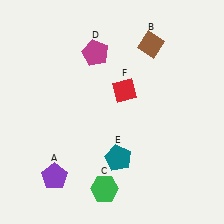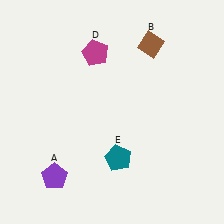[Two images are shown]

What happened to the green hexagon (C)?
The green hexagon (C) was removed in Image 2. It was in the bottom-left area of Image 1.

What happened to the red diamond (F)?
The red diamond (F) was removed in Image 2. It was in the top-right area of Image 1.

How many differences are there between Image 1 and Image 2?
There are 2 differences between the two images.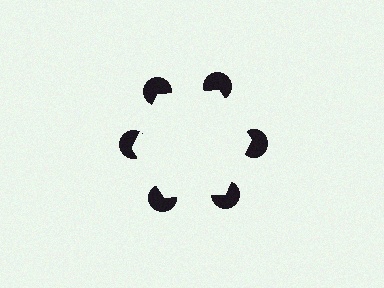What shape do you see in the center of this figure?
An illusory hexagon — its edges are inferred from the aligned wedge cuts in the pac-man discs, not physically drawn.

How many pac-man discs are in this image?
There are 6 — one at each vertex of the illusory hexagon.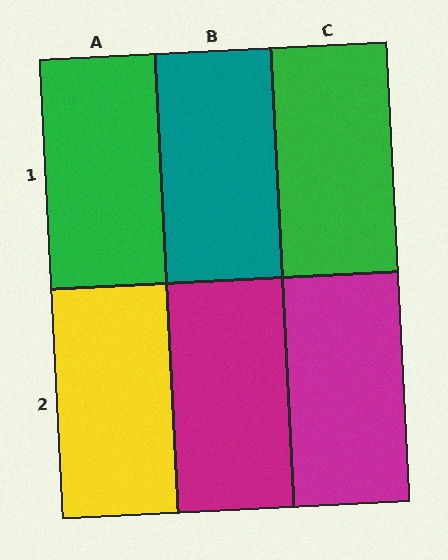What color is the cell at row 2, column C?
Magenta.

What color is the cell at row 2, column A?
Yellow.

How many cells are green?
2 cells are green.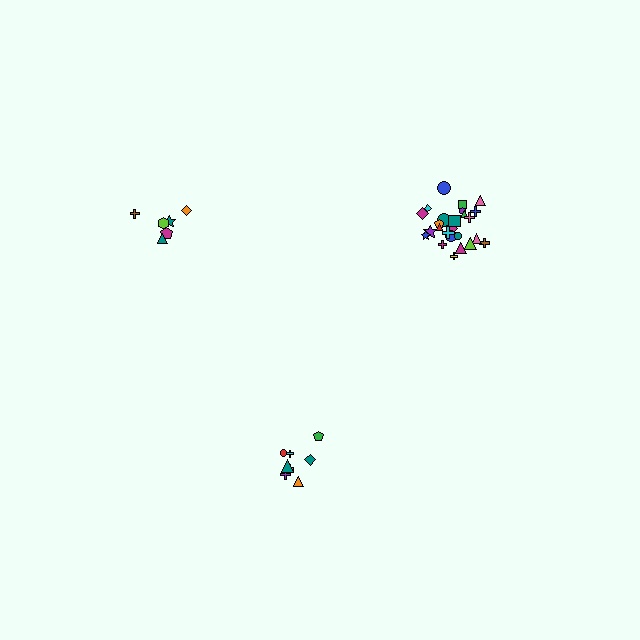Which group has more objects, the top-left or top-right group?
The top-right group.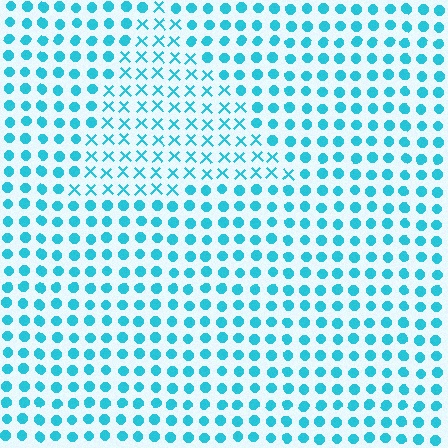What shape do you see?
I see a triangle.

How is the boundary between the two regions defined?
The boundary is defined by a change in element shape: X marks inside vs. circles outside. All elements share the same color and spacing.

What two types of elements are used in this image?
The image uses X marks inside the triangle region and circles outside it.